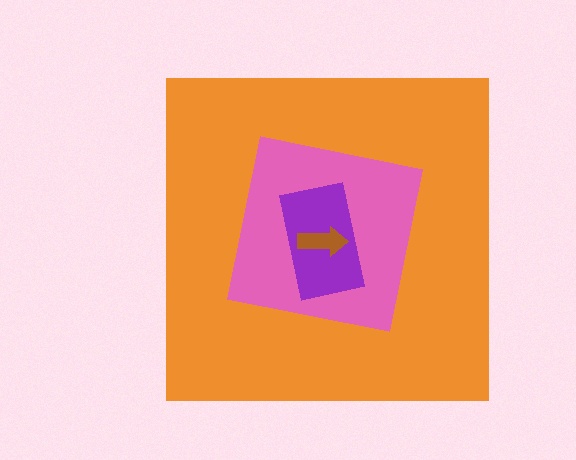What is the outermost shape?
The orange square.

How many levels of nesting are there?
4.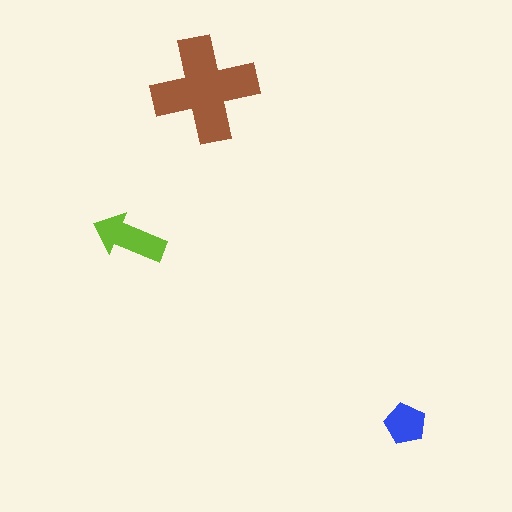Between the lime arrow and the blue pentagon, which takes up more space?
The lime arrow.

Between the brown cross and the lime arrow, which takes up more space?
The brown cross.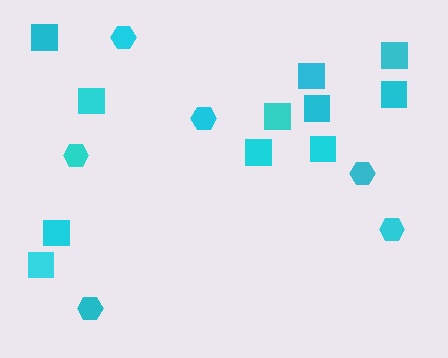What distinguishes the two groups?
There are 2 groups: one group of hexagons (6) and one group of squares (11).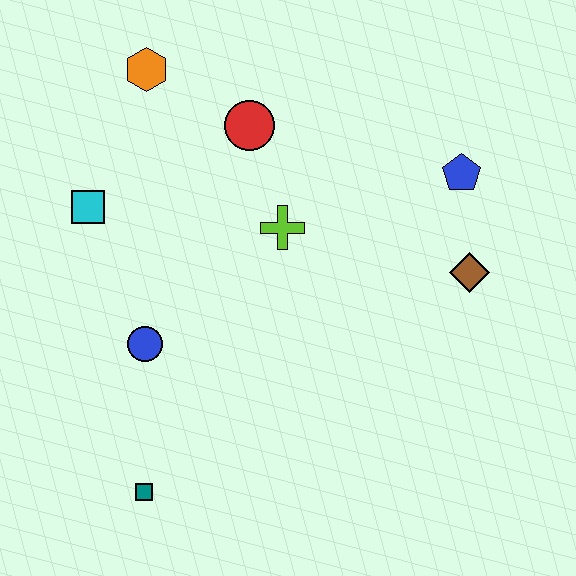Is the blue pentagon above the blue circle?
Yes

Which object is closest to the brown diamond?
The blue pentagon is closest to the brown diamond.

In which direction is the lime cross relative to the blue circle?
The lime cross is to the right of the blue circle.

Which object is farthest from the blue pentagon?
The teal square is farthest from the blue pentagon.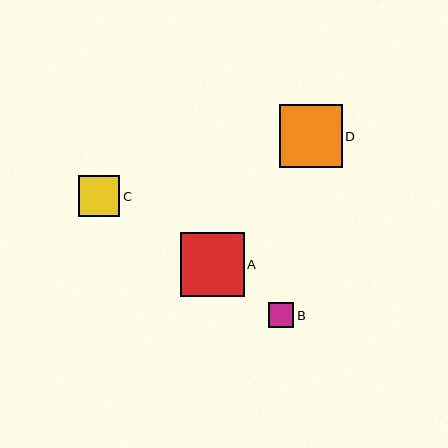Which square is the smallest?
Square B is the smallest with a size of approximately 25 pixels.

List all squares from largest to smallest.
From largest to smallest: A, D, C, B.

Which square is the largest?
Square A is the largest with a size of approximately 64 pixels.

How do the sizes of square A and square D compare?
Square A and square D are approximately the same size.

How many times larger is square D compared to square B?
Square D is approximately 2.5 times the size of square B.